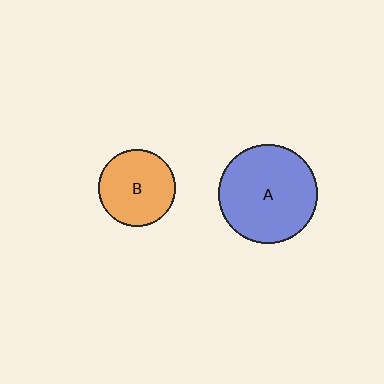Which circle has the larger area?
Circle A (blue).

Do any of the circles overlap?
No, none of the circles overlap.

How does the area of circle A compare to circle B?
Approximately 1.6 times.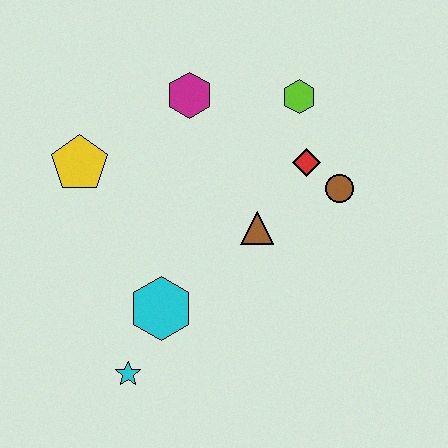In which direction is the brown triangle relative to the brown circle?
The brown triangle is to the left of the brown circle.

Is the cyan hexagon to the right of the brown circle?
No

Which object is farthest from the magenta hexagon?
The cyan star is farthest from the magenta hexagon.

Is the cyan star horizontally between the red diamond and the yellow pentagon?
Yes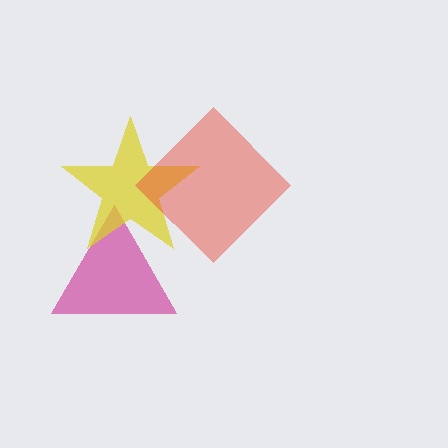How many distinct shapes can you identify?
There are 3 distinct shapes: a magenta triangle, a yellow star, a red diamond.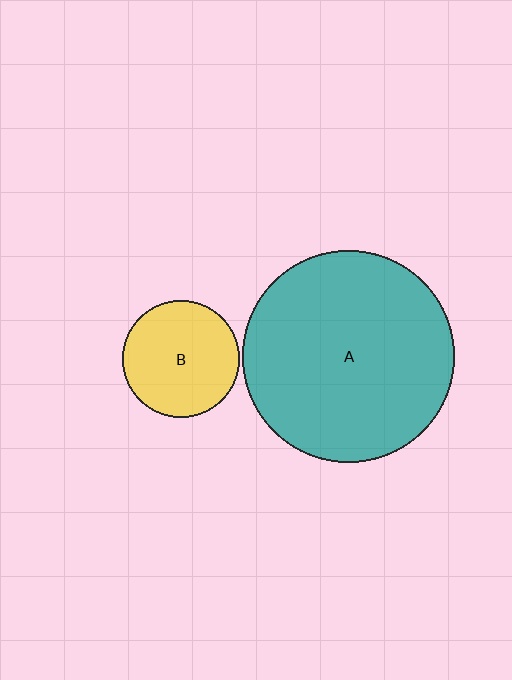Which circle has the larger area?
Circle A (teal).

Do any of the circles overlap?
No, none of the circles overlap.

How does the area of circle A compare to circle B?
Approximately 3.3 times.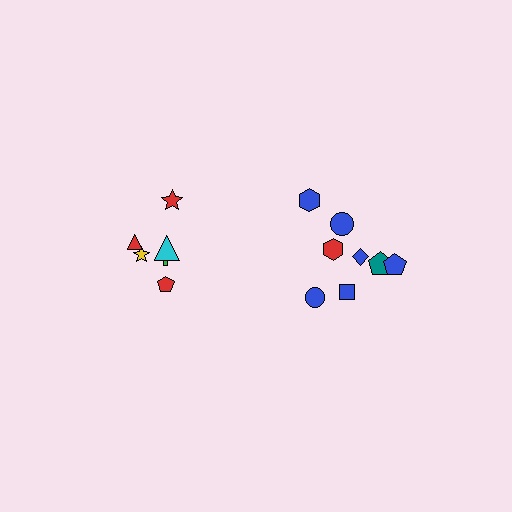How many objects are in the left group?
There are 6 objects.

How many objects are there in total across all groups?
There are 14 objects.